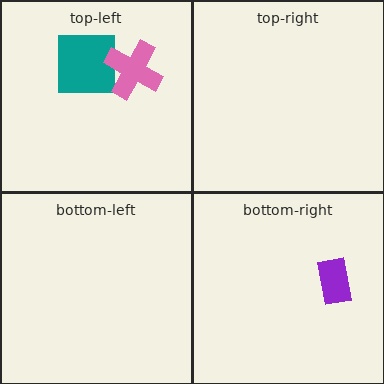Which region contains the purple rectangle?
The bottom-right region.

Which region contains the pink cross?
The top-left region.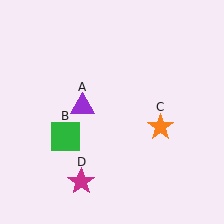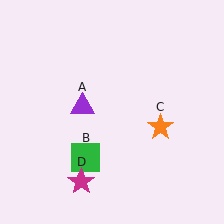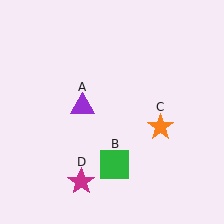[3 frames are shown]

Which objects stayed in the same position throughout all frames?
Purple triangle (object A) and orange star (object C) and magenta star (object D) remained stationary.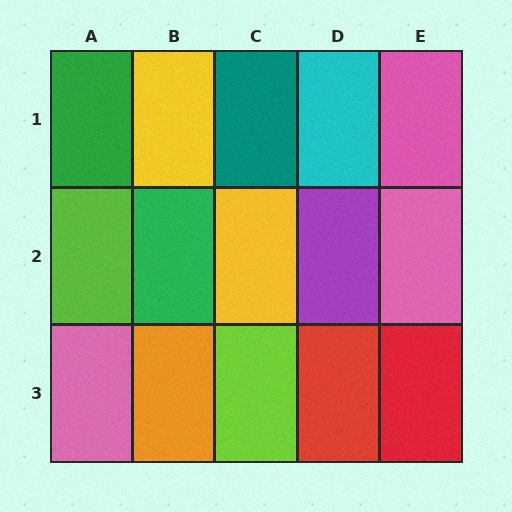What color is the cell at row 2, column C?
Yellow.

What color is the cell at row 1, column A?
Green.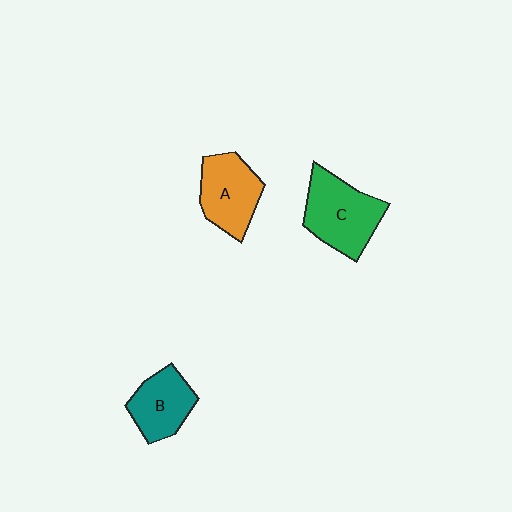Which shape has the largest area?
Shape C (green).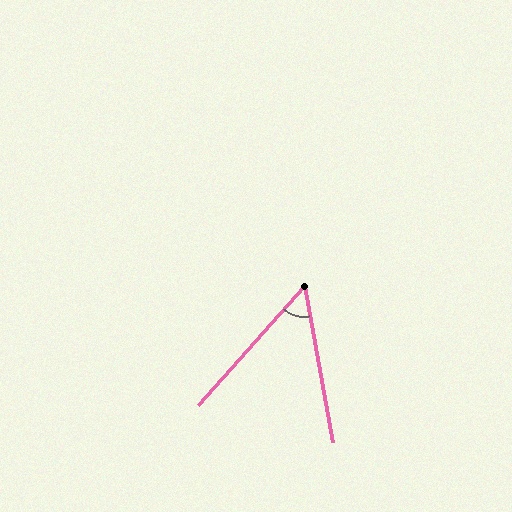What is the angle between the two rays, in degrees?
Approximately 52 degrees.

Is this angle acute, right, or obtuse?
It is acute.